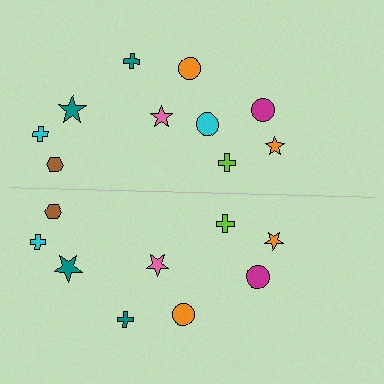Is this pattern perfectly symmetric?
No, the pattern is not perfectly symmetric. A cyan circle is missing from the bottom side.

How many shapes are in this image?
There are 19 shapes in this image.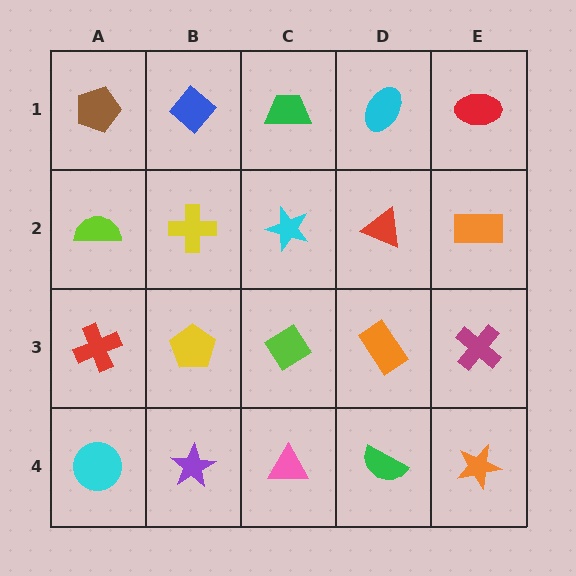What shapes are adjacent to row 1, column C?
A cyan star (row 2, column C), a blue diamond (row 1, column B), a cyan ellipse (row 1, column D).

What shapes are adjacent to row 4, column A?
A red cross (row 3, column A), a purple star (row 4, column B).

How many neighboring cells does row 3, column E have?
3.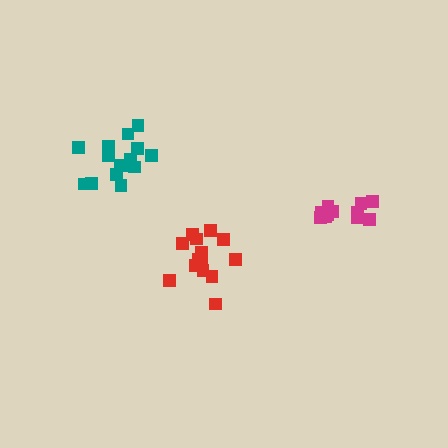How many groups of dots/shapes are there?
There are 3 groups.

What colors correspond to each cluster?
The clusters are colored: red, teal, magenta.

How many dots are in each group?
Group 1: 14 dots, Group 2: 15 dots, Group 3: 12 dots (41 total).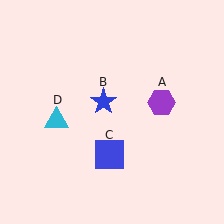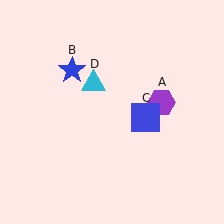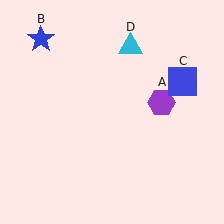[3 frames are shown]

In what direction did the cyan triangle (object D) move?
The cyan triangle (object D) moved up and to the right.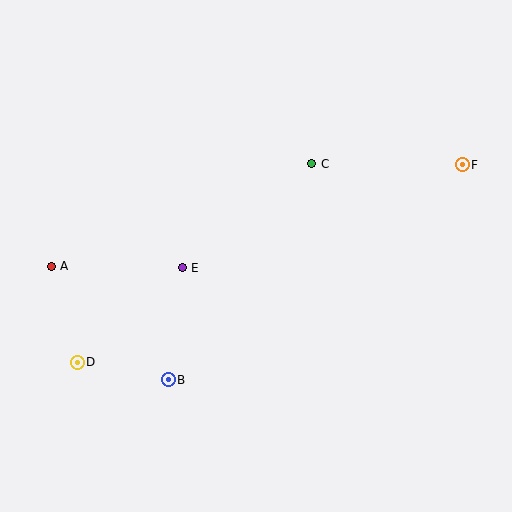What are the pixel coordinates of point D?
Point D is at (77, 362).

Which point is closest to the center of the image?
Point E at (182, 268) is closest to the center.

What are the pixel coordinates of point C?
Point C is at (312, 164).